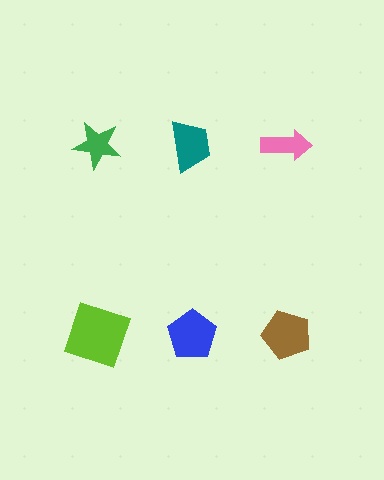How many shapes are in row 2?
3 shapes.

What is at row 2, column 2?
A blue pentagon.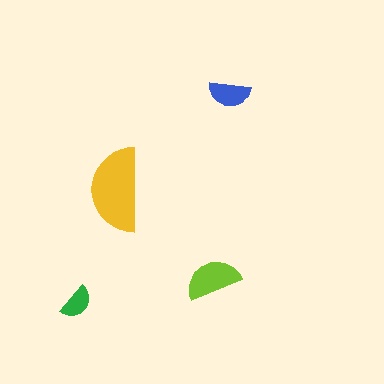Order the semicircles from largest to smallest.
the yellow one, the lime one, the blue one, the green one.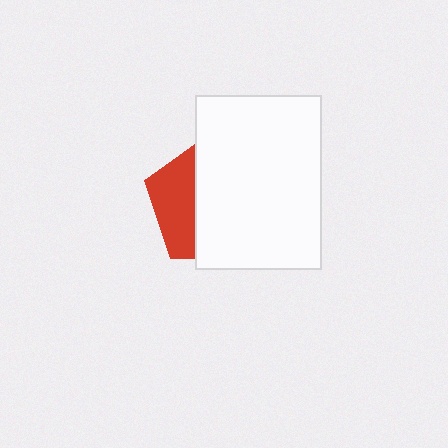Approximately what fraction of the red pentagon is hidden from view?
Roughly 66% of the red pentagon is hidden behind the white rectangle.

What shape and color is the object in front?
The object in front is a white rectangle.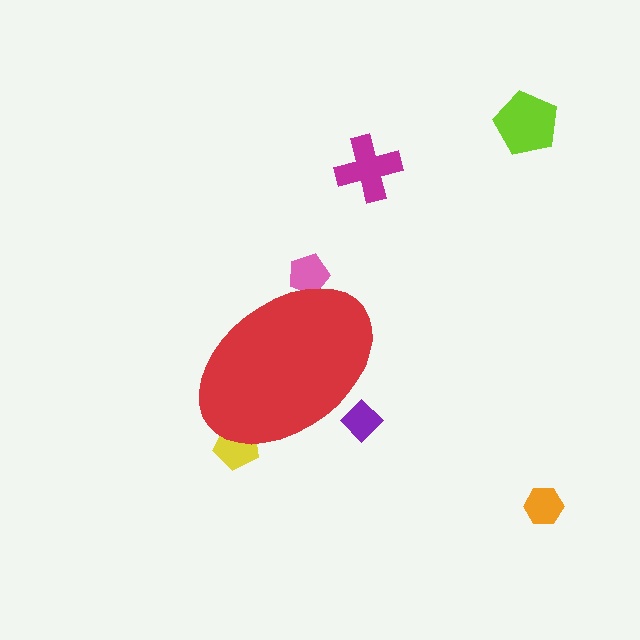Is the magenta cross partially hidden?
No, the magenta cross is fully visible.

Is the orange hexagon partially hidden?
No, the orange hexagon is fully visible.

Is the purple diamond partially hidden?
Yes, the purple diamond is partially hidden behind the red ellipse.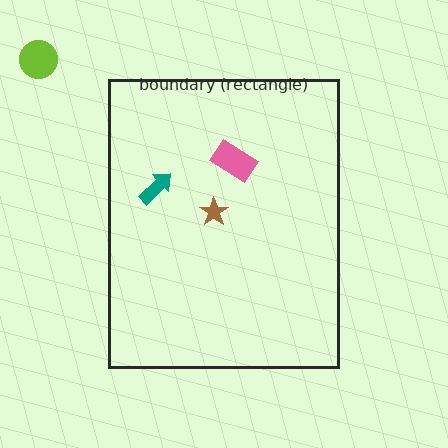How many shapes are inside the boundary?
3 inside, 1 outside.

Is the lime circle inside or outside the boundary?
Outside.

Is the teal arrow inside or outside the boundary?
Inside.